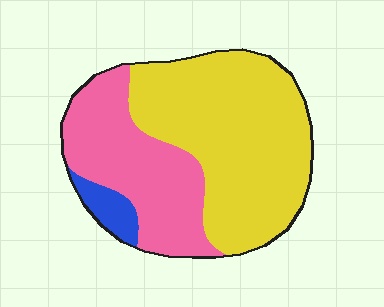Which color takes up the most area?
Yellow, at roughly 60%.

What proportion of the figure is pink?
Pink covers 35% of the figure.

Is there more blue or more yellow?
Yellow.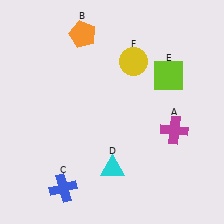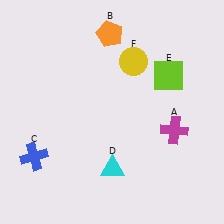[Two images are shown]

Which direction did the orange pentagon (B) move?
The orange pentagon (B) moved right.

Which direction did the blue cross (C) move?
The blue cross (C) moved up.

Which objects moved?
The objects that moved are: the orange pentagon (B), the blue cross (C).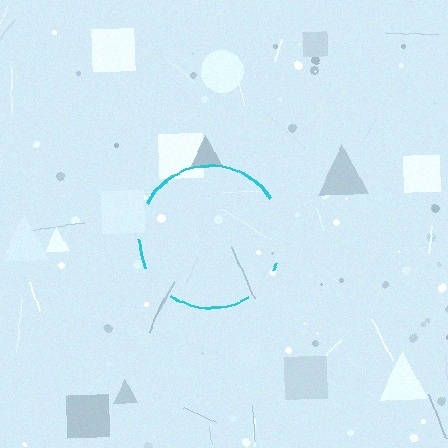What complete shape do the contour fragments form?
The contour fragments form a circle.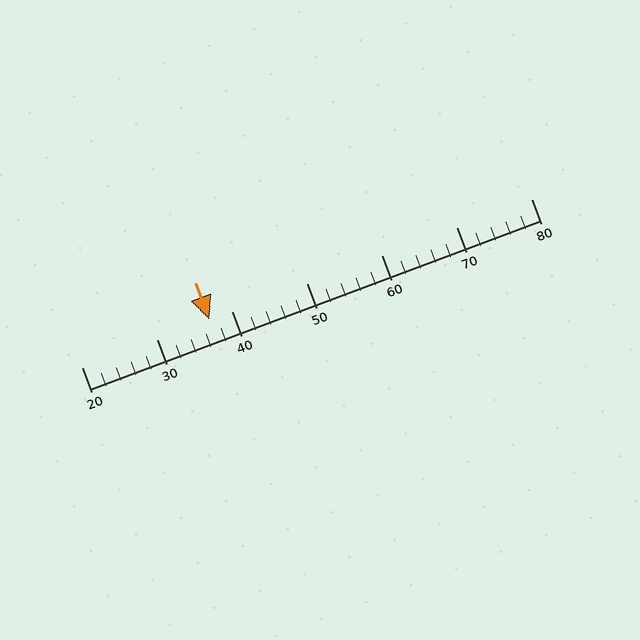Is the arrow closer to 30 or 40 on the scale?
The arrow is closer to 40.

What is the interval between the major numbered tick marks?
The major tick marks are spaced 10 units apart.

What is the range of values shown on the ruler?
The ruler shows values from 20 to 80.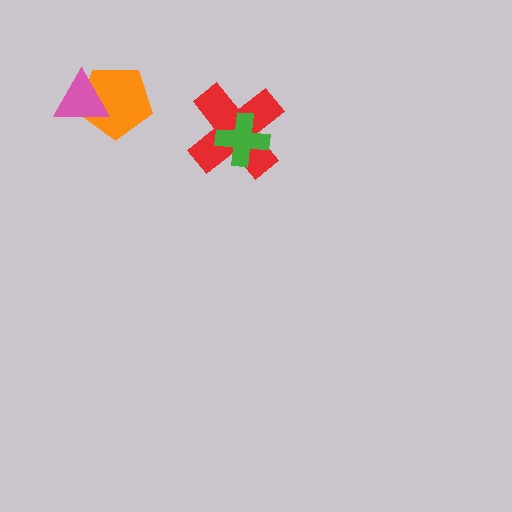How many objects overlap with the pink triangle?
1 object overlaps with the pink triangle.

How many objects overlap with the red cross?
1 object overlaps with the red cross.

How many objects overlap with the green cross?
1 object overlaps with the green cross.